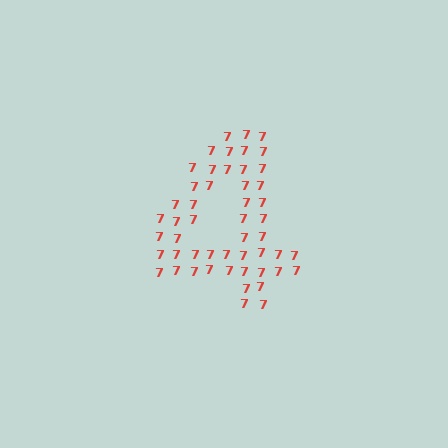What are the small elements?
The small elements are digit 7's.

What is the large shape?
The large shape is the digit 4.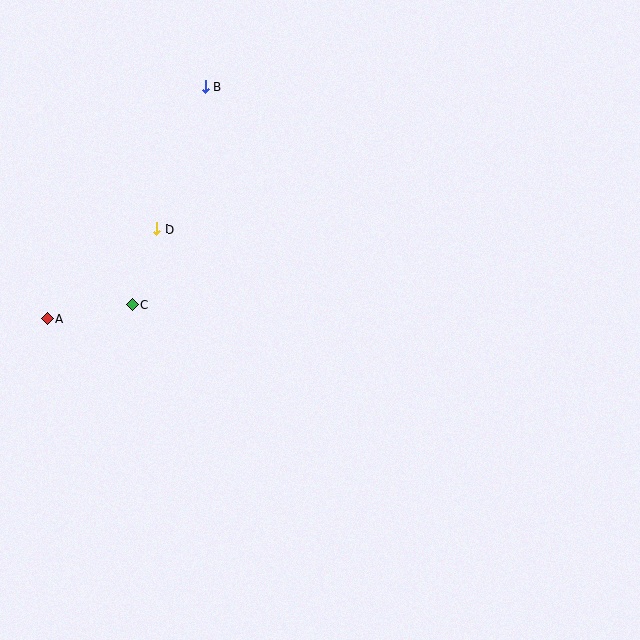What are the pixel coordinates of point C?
Point C is at (132, 305).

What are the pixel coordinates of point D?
Point D is at (157, 229).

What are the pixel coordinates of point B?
Point B is at (206, 87).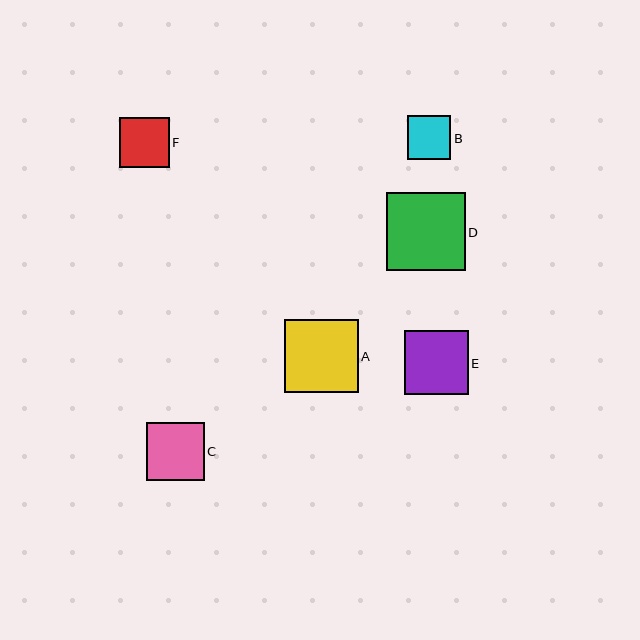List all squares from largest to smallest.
From largest to smallest: D, A, E, C, F, B.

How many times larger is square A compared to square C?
Square A is approximately 1.3 times the size of square C.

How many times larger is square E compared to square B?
Square E is approximately 1.5 times the size of square B.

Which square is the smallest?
Square B is the smallest with a size of approximately 43 pixels.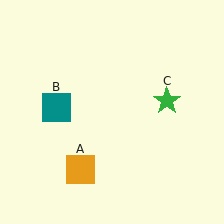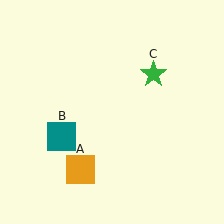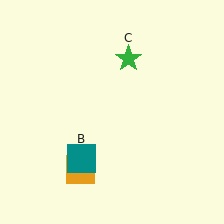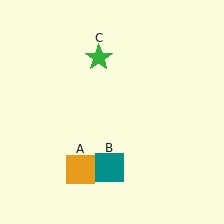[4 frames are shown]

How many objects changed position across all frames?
2 objects changed position: teal square (object B), green star (object C).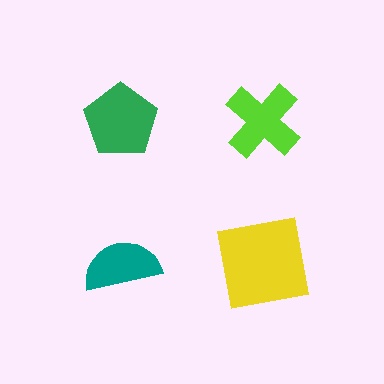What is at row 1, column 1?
A green pentagon.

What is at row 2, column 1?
A teal semicircle.